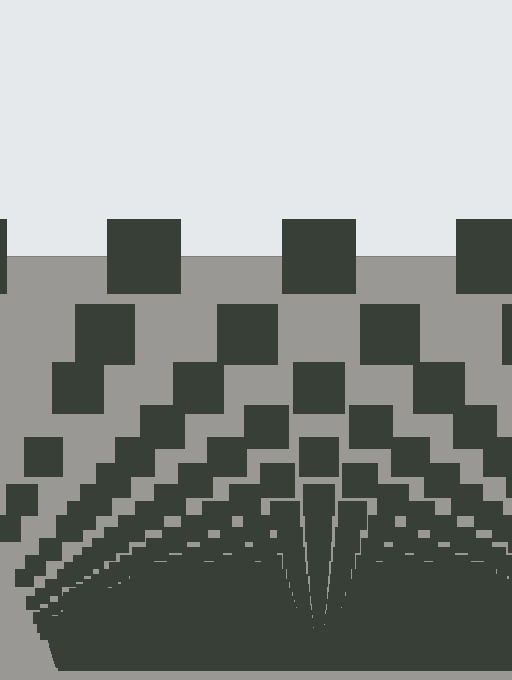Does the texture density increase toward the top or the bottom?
Density increases toward the bottom.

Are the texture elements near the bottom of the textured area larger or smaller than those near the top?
Smaller. The gradient is inverted — elements near the bottom are smaller and denser.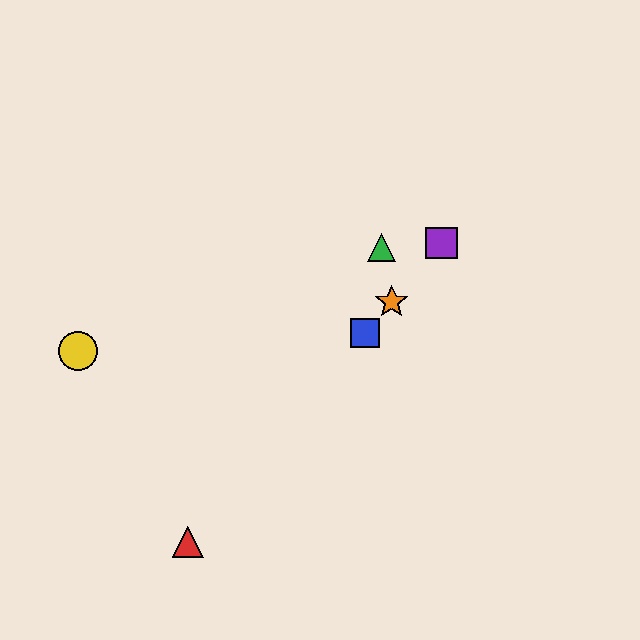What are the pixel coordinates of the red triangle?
The red triangle is at (188, 542).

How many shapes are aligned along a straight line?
4 shapes (the red triangle, the blue square, the purple square, the orange star) are aligned along a straight line.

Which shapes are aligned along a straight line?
The red triangle, the blue square, the purple square, the orange star are aligned along a straight line.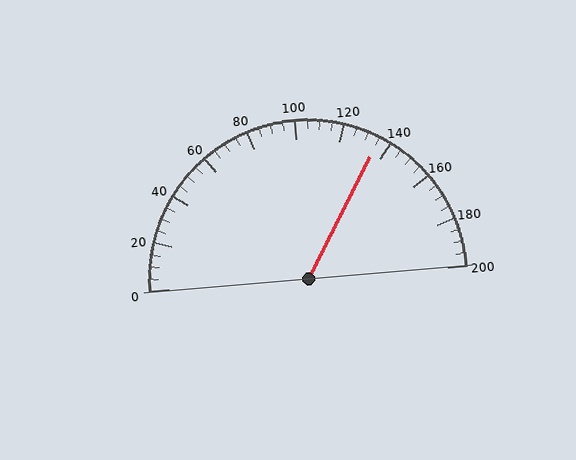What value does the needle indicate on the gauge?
The needle indicates approximately 135.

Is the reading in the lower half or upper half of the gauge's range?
The reading is in the upper half of the range (0 to 200).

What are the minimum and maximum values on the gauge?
The gauge ranges from 0 to 200.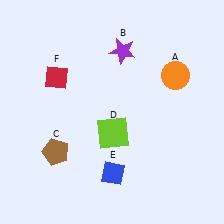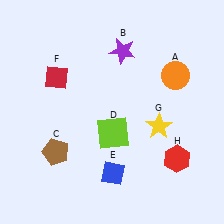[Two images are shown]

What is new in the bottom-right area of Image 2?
A red hexagon (H) was added in the bottom-right area of Image 2.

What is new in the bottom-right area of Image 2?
A yellow star (G) was added in the bottom-right area of Image 2.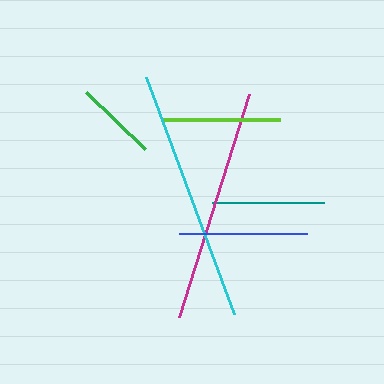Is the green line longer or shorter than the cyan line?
The cyan line is longer than the green line.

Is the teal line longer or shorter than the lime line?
The lime line is longer than the teal line.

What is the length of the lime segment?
The lime segment is approximately 117 pixels long.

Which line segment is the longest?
The cyan line is the longest at approximately 253 pixels.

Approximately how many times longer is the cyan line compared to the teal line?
The cyan line is approximately 2.3 times the length of the teal line.